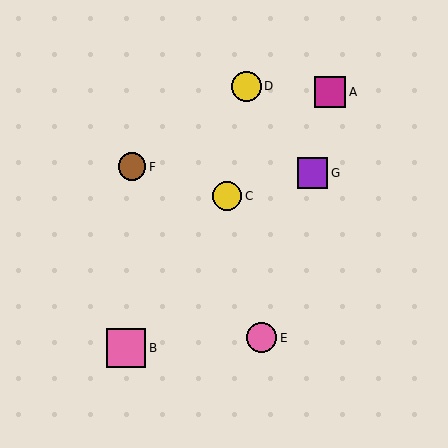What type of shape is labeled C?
Shape C is a yellow circle.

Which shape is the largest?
The pink square (labeled B) is the largest.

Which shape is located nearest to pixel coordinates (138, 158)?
The brown circle (labeled F) at (132, 167) is nearest to that location.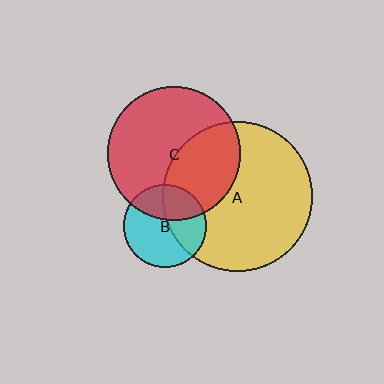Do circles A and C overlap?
Yes.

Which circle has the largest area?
Circle A (yellow).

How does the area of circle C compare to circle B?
Approximately 2.6 times.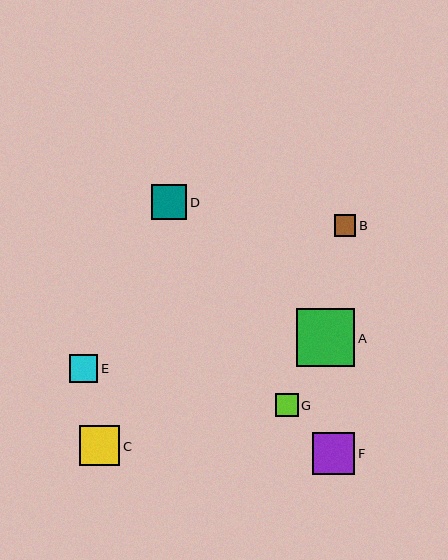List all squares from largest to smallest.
From largest to smallest: A, F, C, D, E, G, B.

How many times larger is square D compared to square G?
Square D is approximately 1.5 times the size of square G.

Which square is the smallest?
Square B is the smallest with a size of approximately 22 pixels.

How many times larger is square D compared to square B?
Square D is approximately 1.6 times the size of square B.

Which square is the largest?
Square A is the largest with a size of approximately 58 pixels.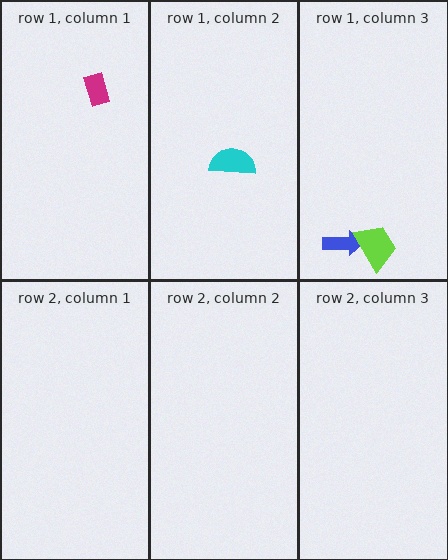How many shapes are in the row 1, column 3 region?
2.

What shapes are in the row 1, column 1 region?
The magenta rectangle.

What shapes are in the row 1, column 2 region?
The cyan semicircle.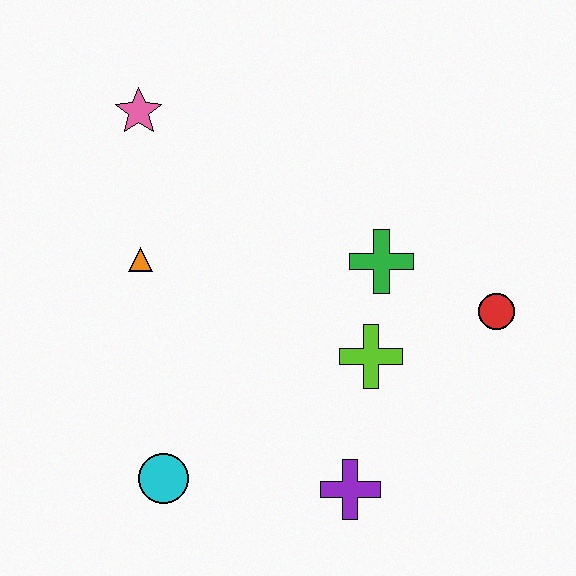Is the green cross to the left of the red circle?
Yes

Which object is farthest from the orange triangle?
The red circle is farthest from the orange triangle.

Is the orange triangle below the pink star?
Yes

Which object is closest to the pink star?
The orange triangle is closest to the pink star.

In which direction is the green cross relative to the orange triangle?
The green cross is to the right of the orange triangle.